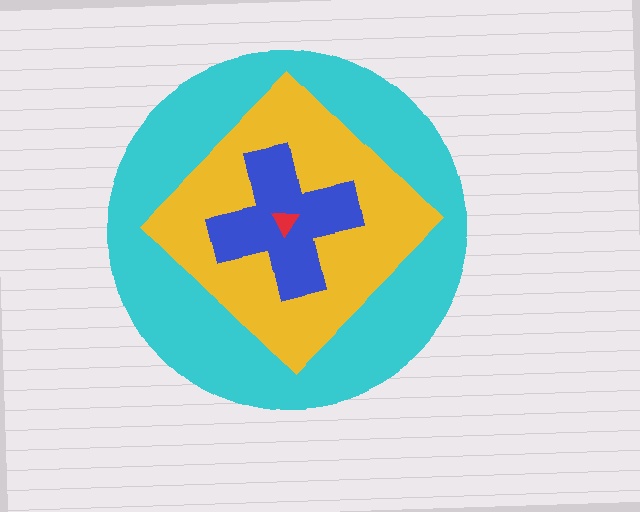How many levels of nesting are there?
4.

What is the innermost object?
The red triangle.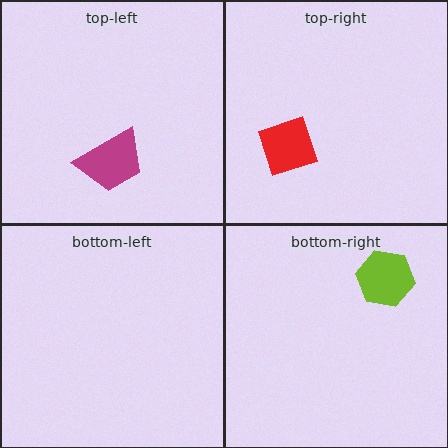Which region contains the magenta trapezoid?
The top-left region.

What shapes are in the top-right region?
The red diamond.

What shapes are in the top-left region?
The magenta trapezoid.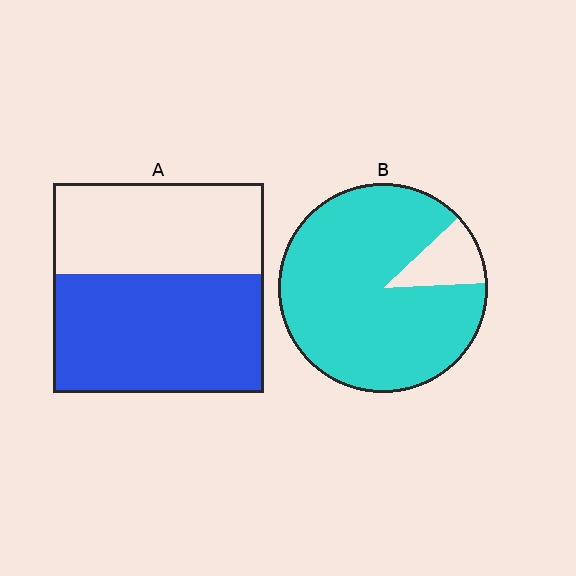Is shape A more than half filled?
Yes.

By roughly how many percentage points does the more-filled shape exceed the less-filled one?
By roughly 30 percentage points (B over A).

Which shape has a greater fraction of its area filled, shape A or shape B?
Shape B.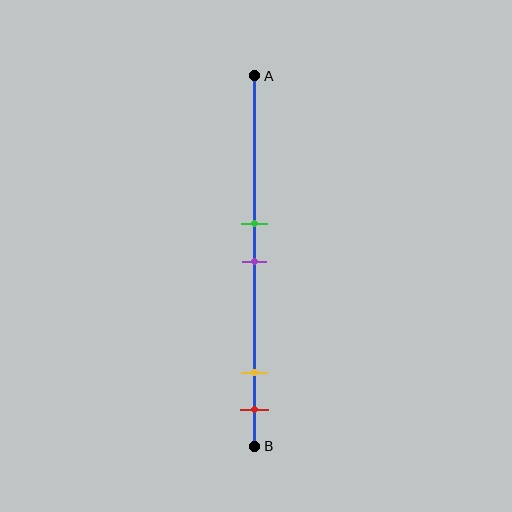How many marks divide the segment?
There are 4 marks dividing the segment.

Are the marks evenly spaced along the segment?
No, the marks are not evenly spaced.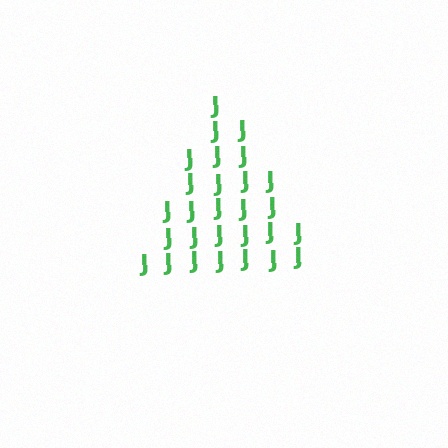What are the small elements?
The small elements are letter J's.